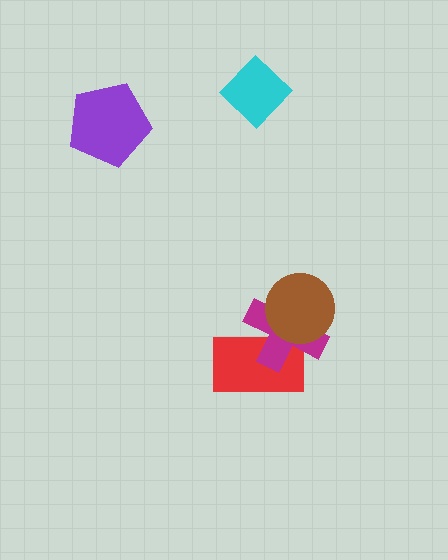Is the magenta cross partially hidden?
Yes, it is partially covered by another shape.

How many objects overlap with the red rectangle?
2 objects overlap with the red rectangle.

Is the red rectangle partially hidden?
Yes, it is partially covered by another shape.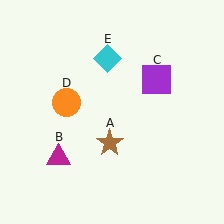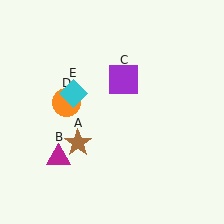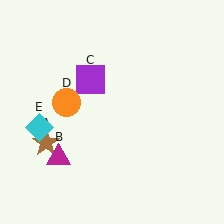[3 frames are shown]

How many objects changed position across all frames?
3 objects changed position: brown star (object A), purple square (object C), cyan diamond (object E).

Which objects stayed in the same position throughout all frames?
Magenta triangle (object B) and orange circle (object D) remained stationary.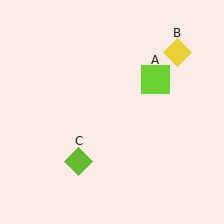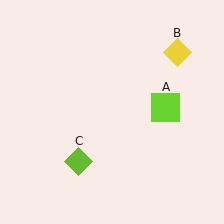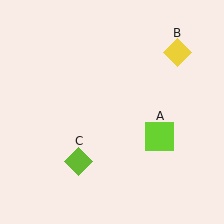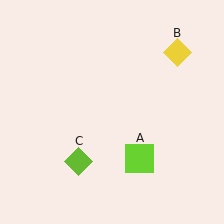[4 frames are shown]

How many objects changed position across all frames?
1 object changed position: lime square (object A).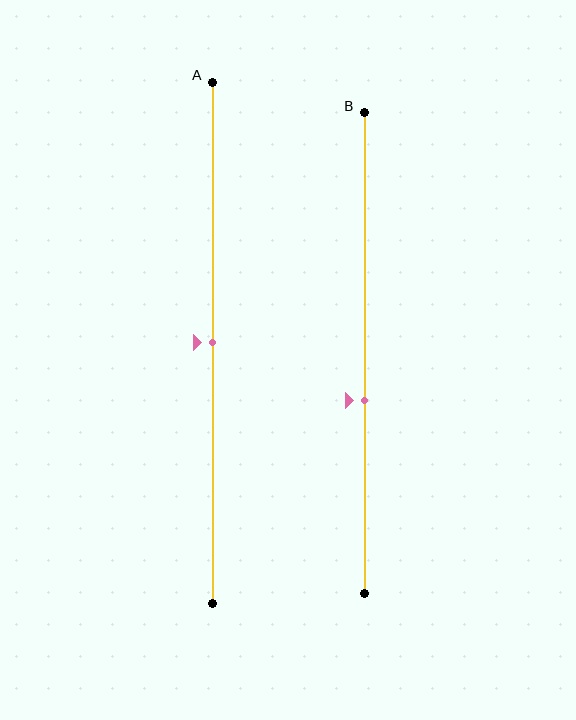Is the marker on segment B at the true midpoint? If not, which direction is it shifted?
No, the marker on segment B is shifted downward by about 10% of the segment length.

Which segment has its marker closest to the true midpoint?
Segment A has its marker closest to the true midpoint.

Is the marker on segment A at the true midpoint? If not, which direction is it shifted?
Yes, the marker on segment A is at the true midpoint.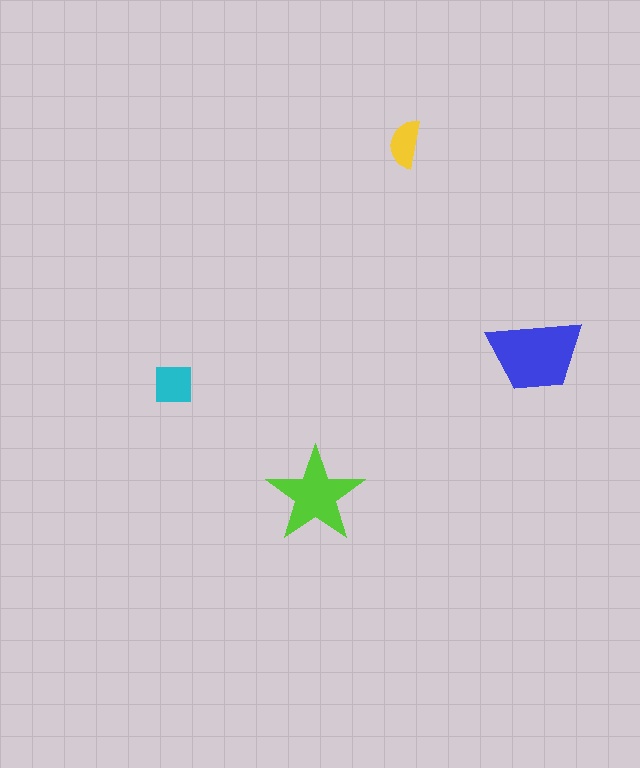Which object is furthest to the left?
The cyan square is leftmost.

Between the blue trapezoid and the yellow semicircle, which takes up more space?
The blue trapezoid.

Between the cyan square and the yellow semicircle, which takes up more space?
The cyan square.